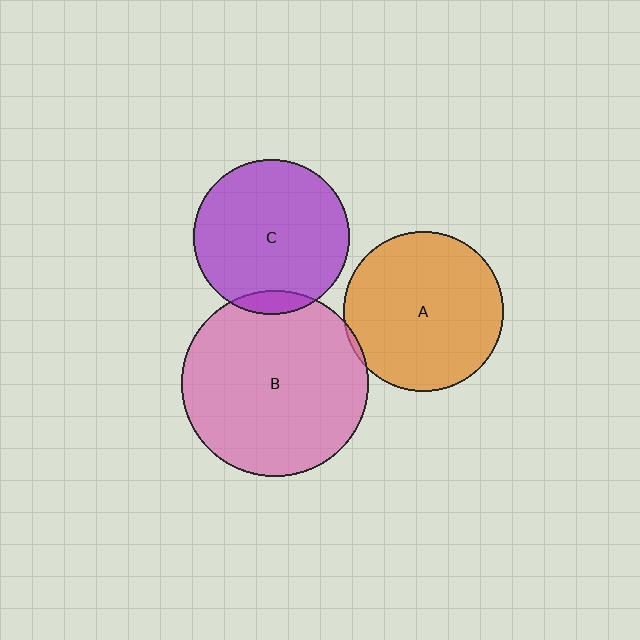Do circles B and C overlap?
Yes.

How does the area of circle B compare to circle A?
Approximately 1.4 times.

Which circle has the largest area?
Circle B (pink).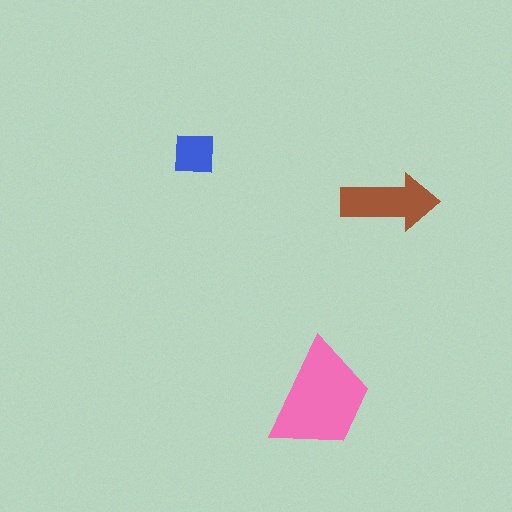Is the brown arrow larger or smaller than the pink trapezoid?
Smaller.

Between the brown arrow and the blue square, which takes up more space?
The brown arrow.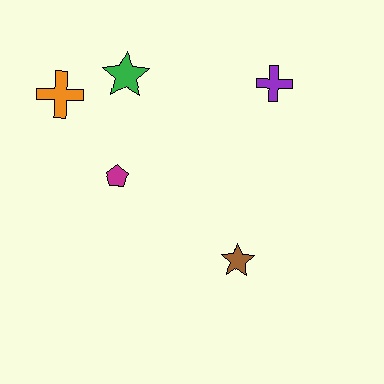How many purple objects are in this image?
There is 1 purple object.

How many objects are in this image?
There are 5 objects.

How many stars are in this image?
There are 2 stars.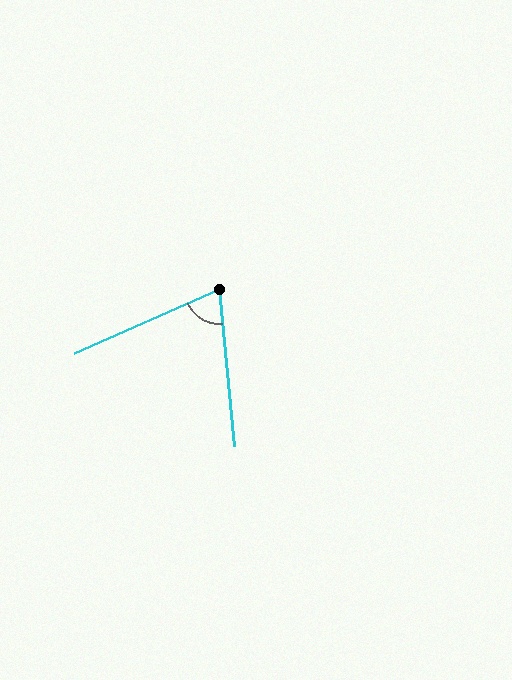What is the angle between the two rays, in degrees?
Approximately 72 degrees.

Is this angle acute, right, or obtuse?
It is acute.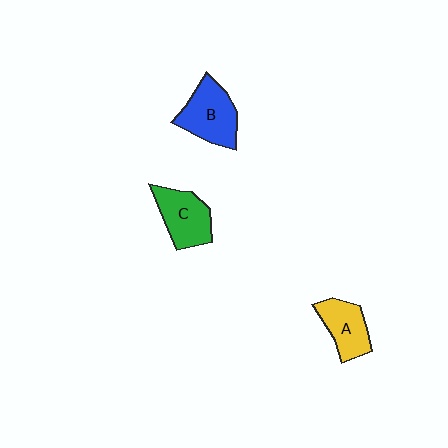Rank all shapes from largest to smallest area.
From largest to smallest: B (blue), C (green), A (yellow).